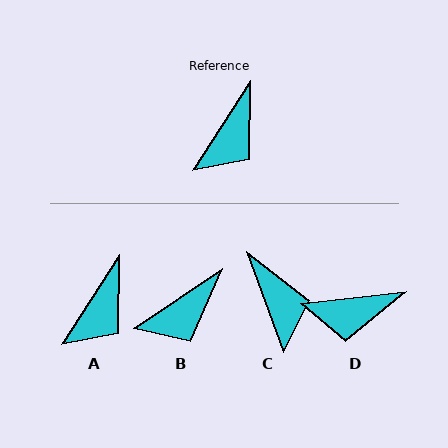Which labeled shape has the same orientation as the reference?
A.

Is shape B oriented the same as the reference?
No, it is off by about 23 degrees.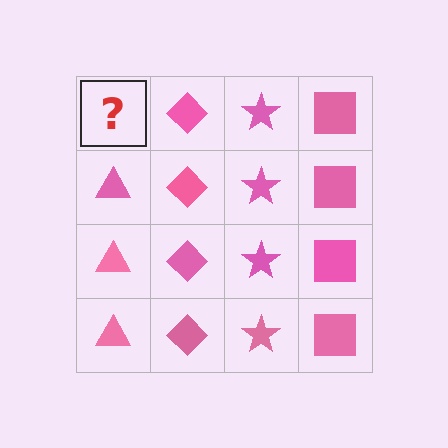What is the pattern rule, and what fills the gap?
The rule is that each column has a consistent shape. The gap should be filled with a pink triangle.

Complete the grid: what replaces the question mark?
The question mark should be replaced with a pink triangle.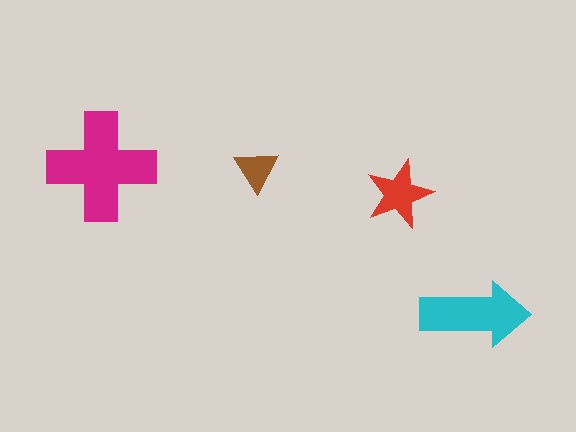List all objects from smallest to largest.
The brown triangle, the red star, the cyan arrow, the magenta cross.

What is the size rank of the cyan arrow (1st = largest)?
2nd.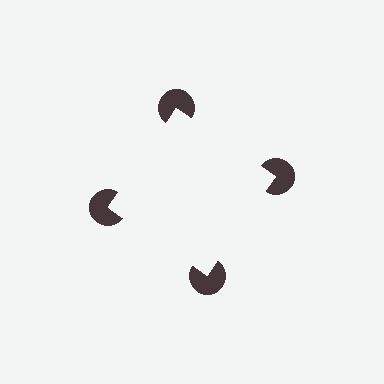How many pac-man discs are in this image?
There are 4 — one at each vertex of the illusory square.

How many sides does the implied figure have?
4 sides.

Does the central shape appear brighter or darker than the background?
It typically appears slightly brighter than the background, even though no actual brightness change is drawn.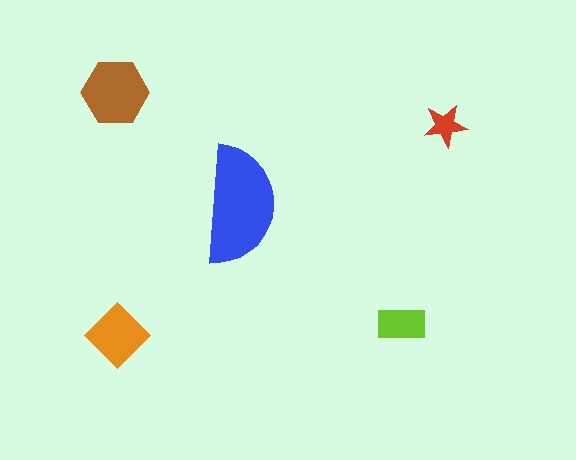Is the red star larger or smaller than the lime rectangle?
Smaller.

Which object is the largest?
The blue semicircle.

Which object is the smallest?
The red star.